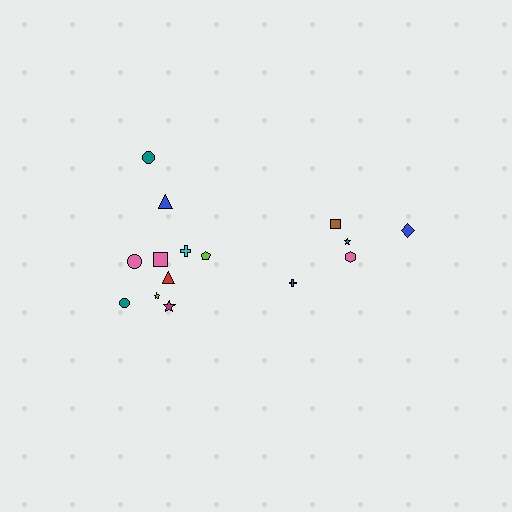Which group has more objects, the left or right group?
The left group.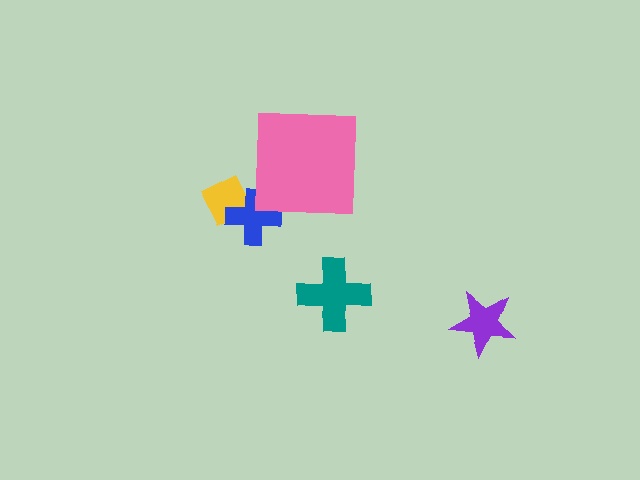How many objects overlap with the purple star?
0 objects overlap with the purple star.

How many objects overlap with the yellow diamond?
1 object overlaps with the yellow diamond.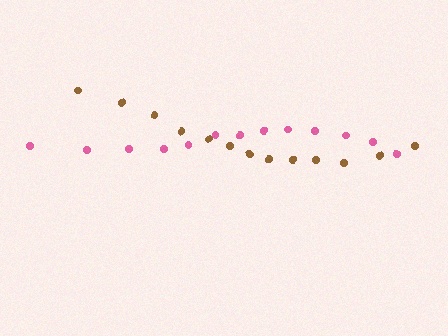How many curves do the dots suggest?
There are 2 distinct paths.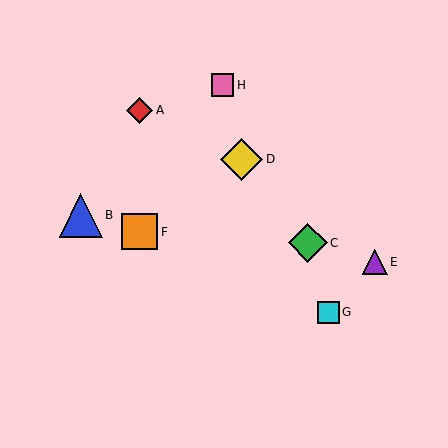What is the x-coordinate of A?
Object A is at x≈140.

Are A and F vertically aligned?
Yes, both are at x≈140.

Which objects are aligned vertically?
Objects A, F are aligned vertically.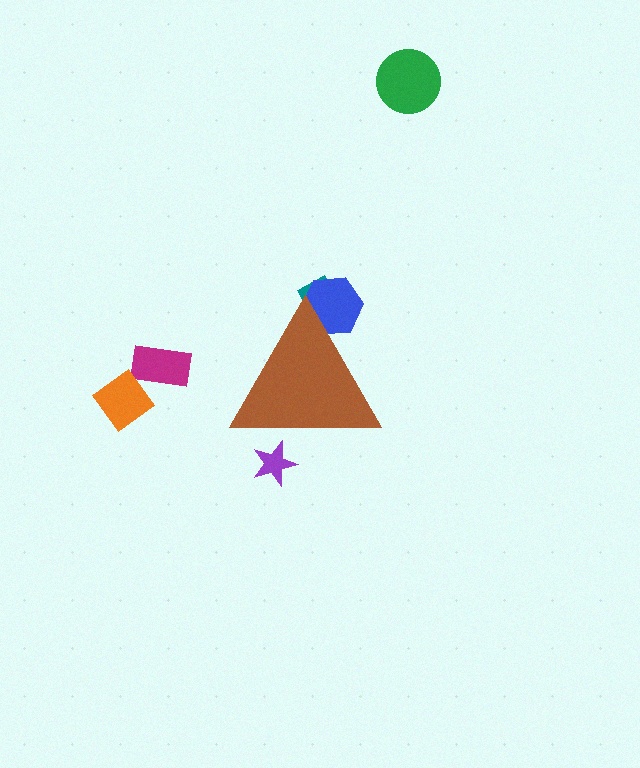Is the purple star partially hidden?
Yes, the purple star is partially hidden behind the brown triangle.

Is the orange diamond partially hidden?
No, the orange diamond is fully visible.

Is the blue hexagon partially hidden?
Yes, the blue hexagon is partially hidden behind the brown triangle.